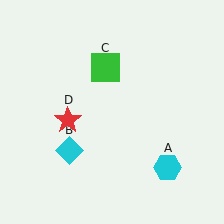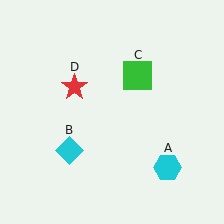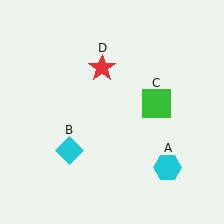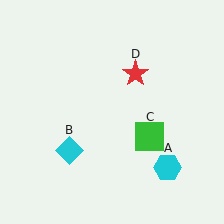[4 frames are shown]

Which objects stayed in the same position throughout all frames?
Cyan hexagon (object A) and cyan diamond (object B) remained stationary.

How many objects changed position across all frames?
2 objects changed position: green square (object C), red star (object D).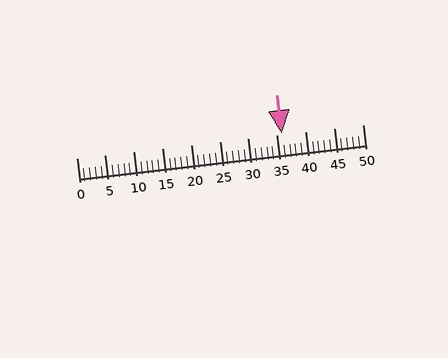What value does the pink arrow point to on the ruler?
The pink arrow points to approximately 36.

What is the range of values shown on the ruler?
The ruler shows values from 0 to 50.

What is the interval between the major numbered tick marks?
The major tick marks are spaced 5 units apart.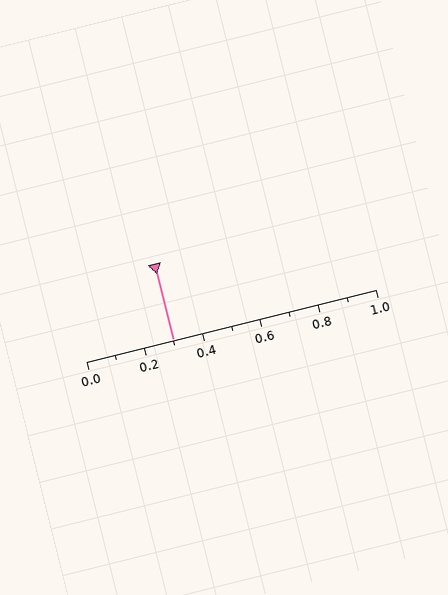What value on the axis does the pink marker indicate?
The marker indicates approximately 0.3.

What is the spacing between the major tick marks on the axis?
The major ticks are spaced 0.2 apart.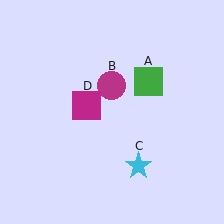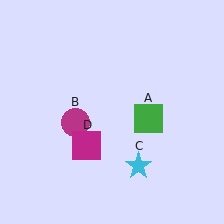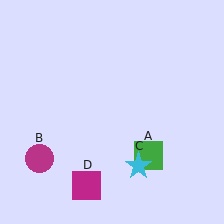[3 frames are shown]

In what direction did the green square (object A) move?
The green square (object A) moved down.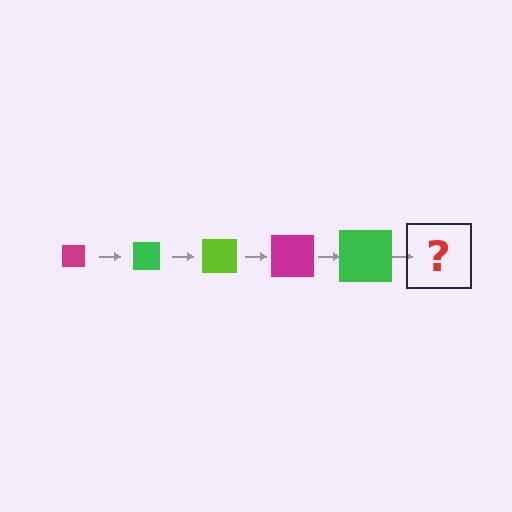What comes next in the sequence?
The next element should be a lime square, larger than the previous one.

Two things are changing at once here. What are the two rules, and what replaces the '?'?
The two rules are that the square grows larger each step and the color cycles through magenta, green, and lime. The '?' should be a lime square, larger than the previous one.